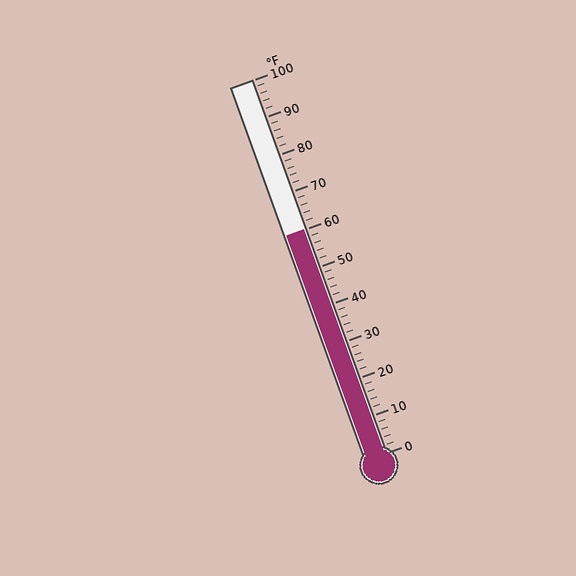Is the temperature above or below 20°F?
The temperature is above 20°F.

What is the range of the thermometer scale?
The thermometer scale ranges from 0°F to 100°F.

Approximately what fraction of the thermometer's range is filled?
The thermometer is filled to approximately 60% of its range.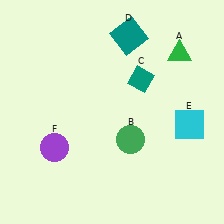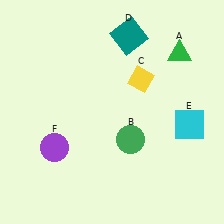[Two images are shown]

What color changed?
The diamond (C) changed from teal in Image 1 to yellow in Image 2.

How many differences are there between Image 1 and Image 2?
There is 1 difference between the two images.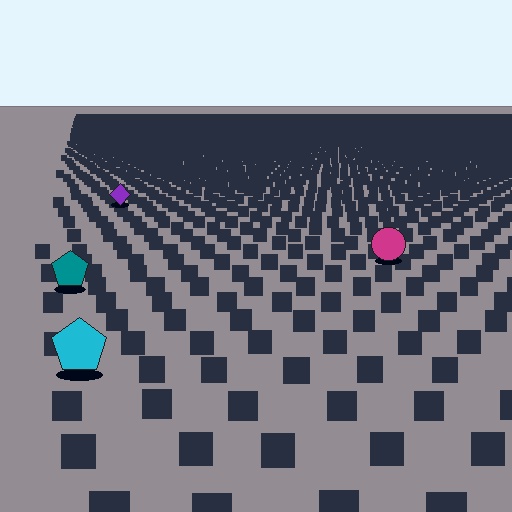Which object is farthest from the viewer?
The purple diamond is farthest from the viewer. It appears smaller and the ground texture around it is denser.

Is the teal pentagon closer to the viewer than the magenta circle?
Yes. The teal pentagon is closer — you can tell from the texture gradient: the ground texture is coarser near it.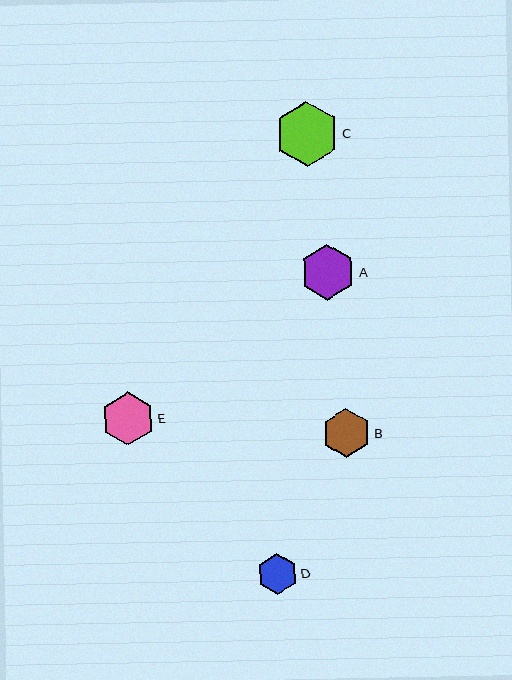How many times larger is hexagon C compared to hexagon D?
Hexagon C is approximately 1.6 times the size of hexagon D.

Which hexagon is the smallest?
Hexagon D is the smallest with a size of approximately 41 pixels.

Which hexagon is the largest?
Hexagon C is the largest with a size of approximately 64 pixels.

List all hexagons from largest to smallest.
From largest to smallest: C, A, E, B, D.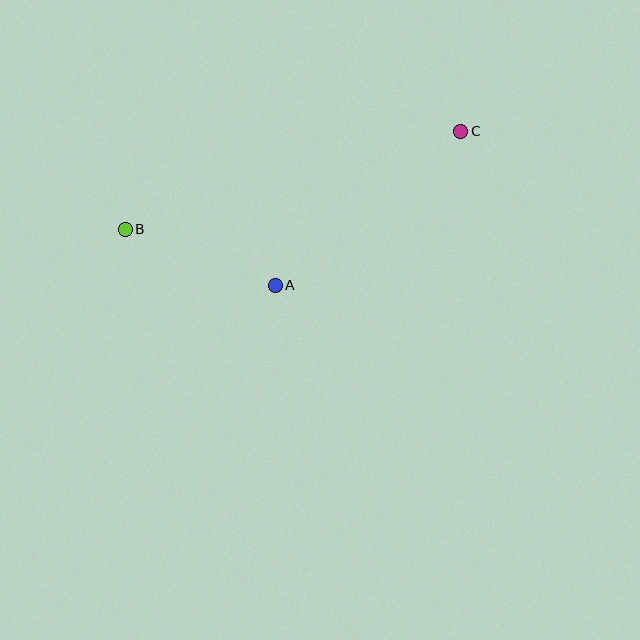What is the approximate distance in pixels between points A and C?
The distance between A and C is approximately 241 pixels.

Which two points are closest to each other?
Points A and B are closest to each other.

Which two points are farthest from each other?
Points B and C are farthest from each other.